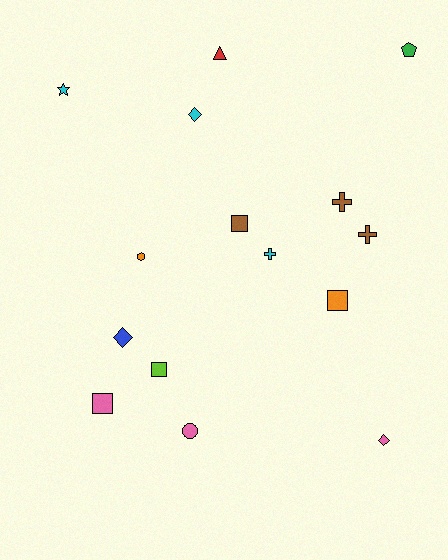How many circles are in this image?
There is 1 circle.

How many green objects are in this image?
There is 1 green object.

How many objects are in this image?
There are 15 objects.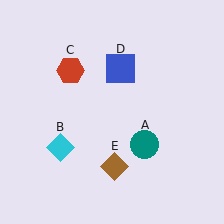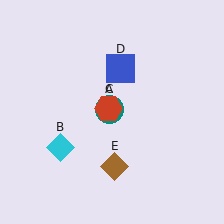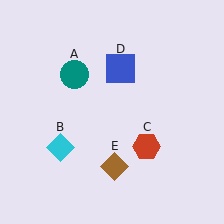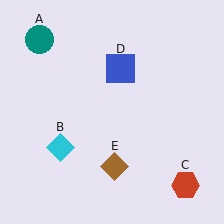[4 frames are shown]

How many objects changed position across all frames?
2 objects changed position: teal circle (object A), red hexagon (object C).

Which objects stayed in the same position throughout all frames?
Cyan diamond (object B) and blue square (object D) and brown diamond (object E) remained stationary.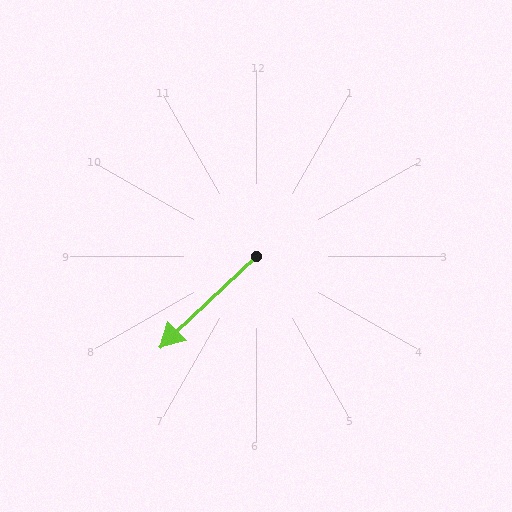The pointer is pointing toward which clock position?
Roughly 8 o'clock.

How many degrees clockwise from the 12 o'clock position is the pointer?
Approximately 227 degrees.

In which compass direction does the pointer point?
Southwest.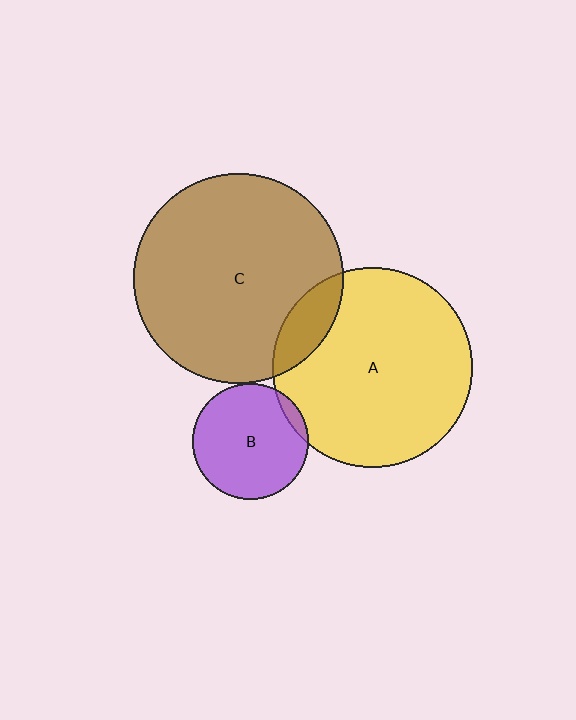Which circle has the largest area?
Circle C (brown).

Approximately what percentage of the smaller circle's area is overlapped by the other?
Approximately 10%.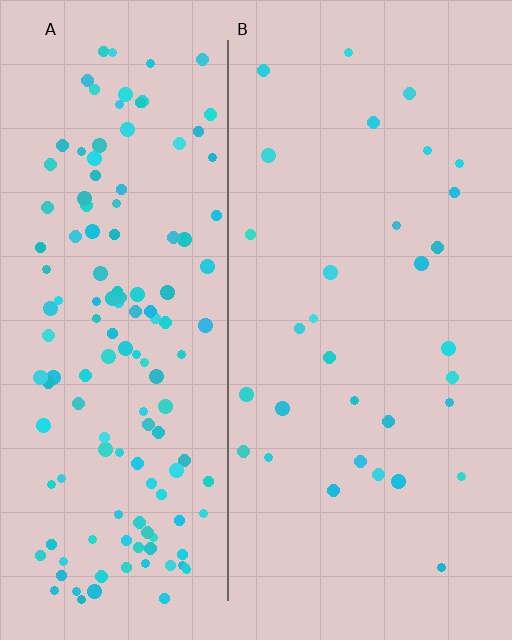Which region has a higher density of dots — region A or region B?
A (the left).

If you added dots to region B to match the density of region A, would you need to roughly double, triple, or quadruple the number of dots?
Approximately quadruple.